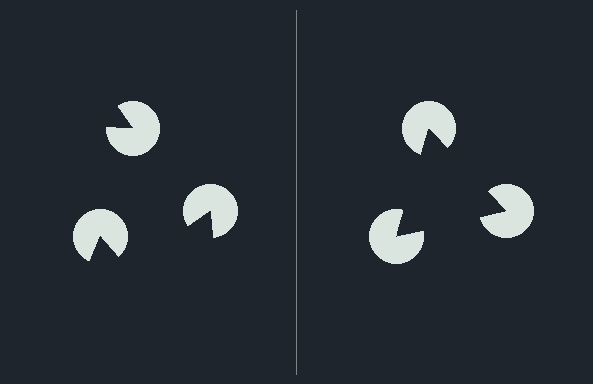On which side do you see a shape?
An illusory triangle appears on the right side. On the left side the wedge cuts are rotated, so no coherent shape forms.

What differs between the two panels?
The pac-man discs are positioned identically on both sides; only the wedge orientations differ. On the right they align to a triangle; on the left they are misaligned.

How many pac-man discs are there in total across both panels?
6 — 3 on each side.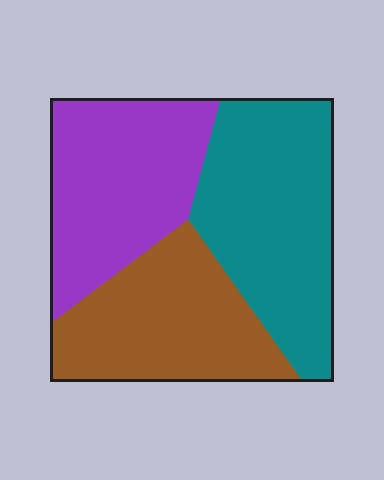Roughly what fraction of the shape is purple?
Purple takes up about one third (1/3) of the shape.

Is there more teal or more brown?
Teal.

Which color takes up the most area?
Teal, at roughly 35%.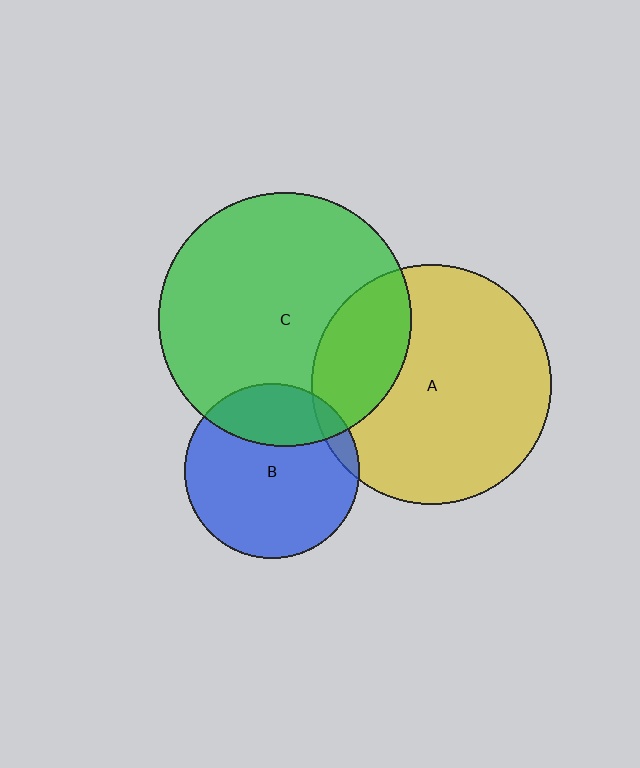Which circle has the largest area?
Circle C (green).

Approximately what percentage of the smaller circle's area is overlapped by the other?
Approximately 5%.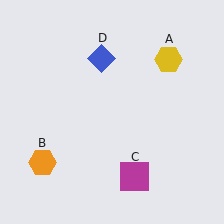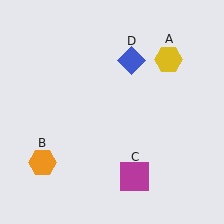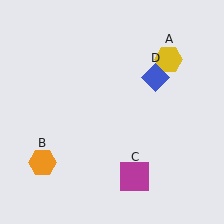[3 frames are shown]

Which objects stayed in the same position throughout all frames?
Yellow hexagon (object A) and orange hexagon (object B) and magenta square (object C) remained stationary.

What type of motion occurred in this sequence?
The blue diamond (object D) rotated clockwise around the center of the scene.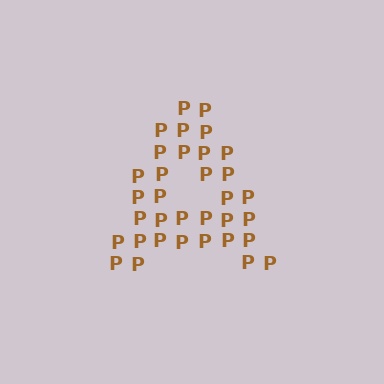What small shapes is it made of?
It is made of small letter P's.